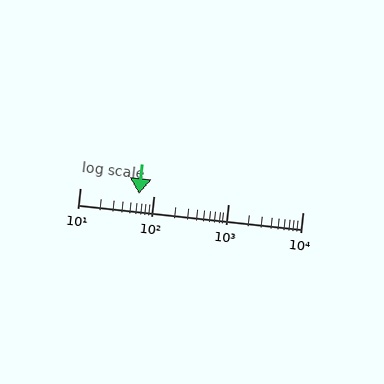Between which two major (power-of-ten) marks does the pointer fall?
The pointer is between 10 and 100.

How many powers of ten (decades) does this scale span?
The scale spans 3 decades, from 10 to 10000.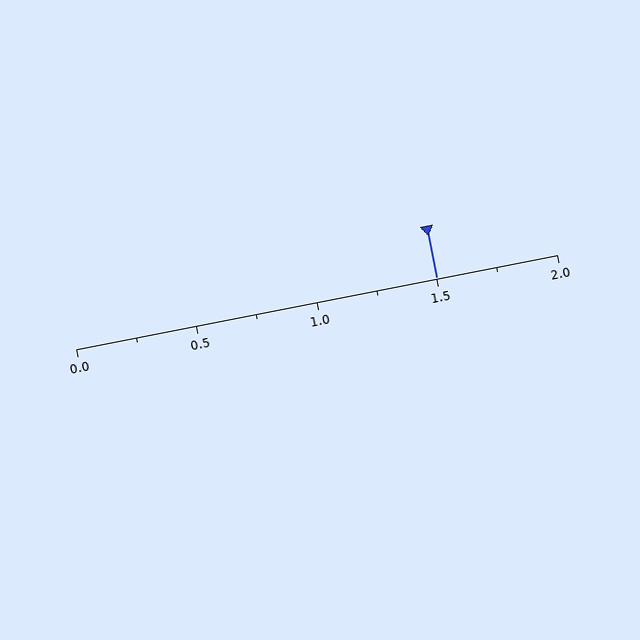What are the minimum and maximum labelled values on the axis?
The axis runs from 0.0 to 2.0.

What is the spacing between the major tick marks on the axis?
The major ticks are spaced 0.5 apart.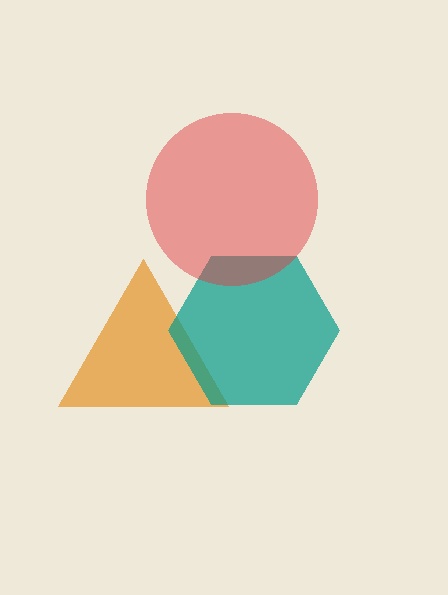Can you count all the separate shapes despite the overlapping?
Yes, there are 3 separate shapes.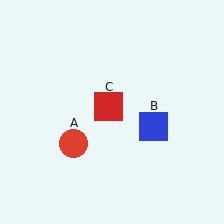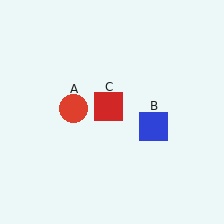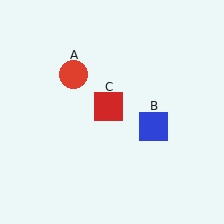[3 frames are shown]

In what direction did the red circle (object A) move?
The red circle (object A) moved up.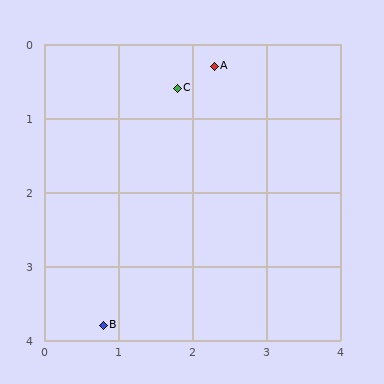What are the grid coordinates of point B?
Point B is at approximately (0.8, 3.8).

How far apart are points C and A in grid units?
Points C and A are about 0.6 grid units apart.